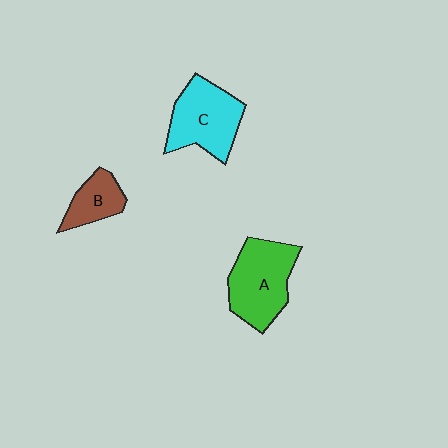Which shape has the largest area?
Shape A (green).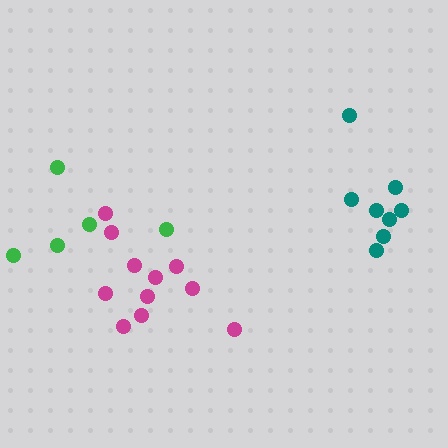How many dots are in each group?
Group 1: 8 dots, Group 2: 5 dots, Group 3: 11 dots (24 total).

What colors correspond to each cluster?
The clusters are colored: teal, green, magenta.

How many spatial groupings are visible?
There are 3 spatial groupings.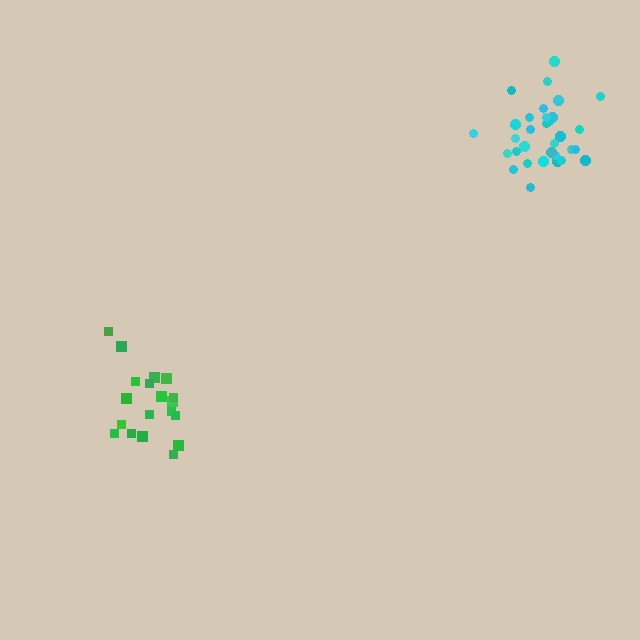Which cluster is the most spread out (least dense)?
Green.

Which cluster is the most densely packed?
Cyan.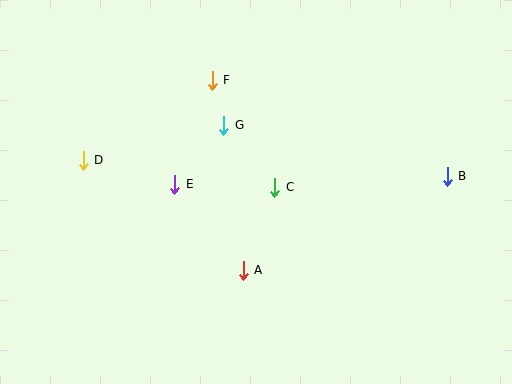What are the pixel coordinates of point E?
Point E is at (175, 184).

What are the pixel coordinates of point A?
Point A is at (243, 270).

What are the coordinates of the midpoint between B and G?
The midpoint between B and G is at (335, 151).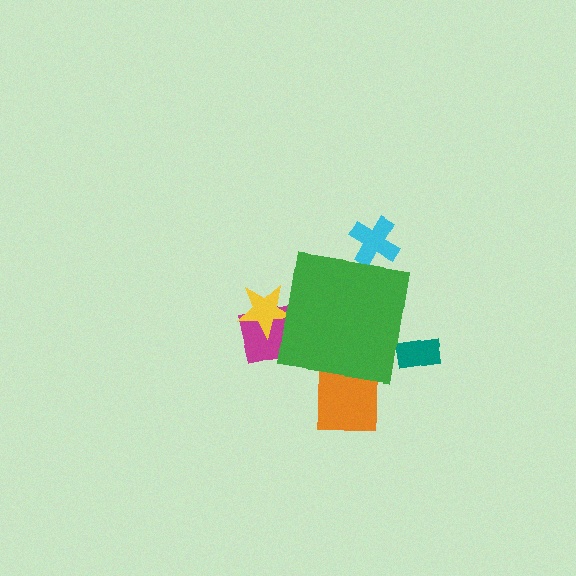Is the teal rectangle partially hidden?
Yes, the teal rectangle is partially hidden behind the green square.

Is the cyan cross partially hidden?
Yes, the cyan cross is partially hidden behind the green square.